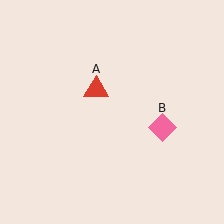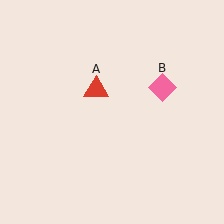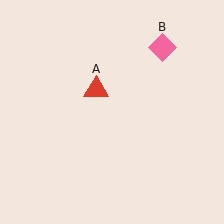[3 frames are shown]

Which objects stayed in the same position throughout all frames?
Red triangle (object A) remained stationary.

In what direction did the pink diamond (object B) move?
The pink diamond (object B) moved up.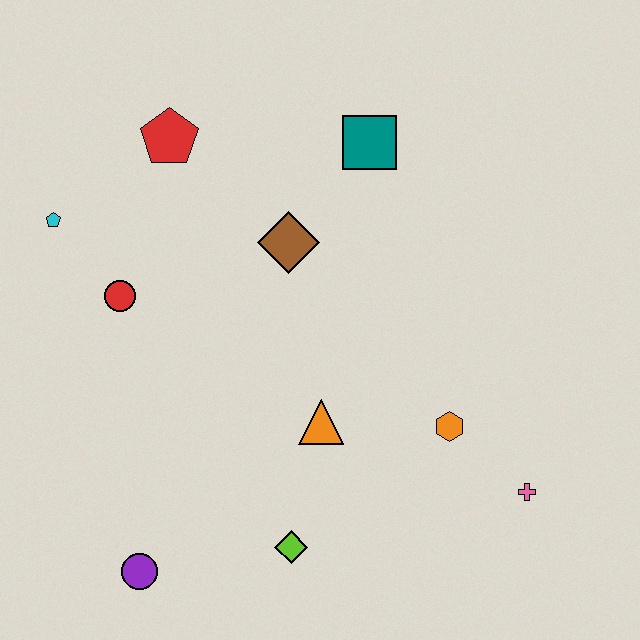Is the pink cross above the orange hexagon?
No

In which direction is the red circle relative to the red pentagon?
The red circle is below the red pentagon.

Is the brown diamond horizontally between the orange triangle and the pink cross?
No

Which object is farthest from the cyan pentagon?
The pink cross is farthest from the cyan pentagon.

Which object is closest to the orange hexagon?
The pink cross is closest to the orange hexagon.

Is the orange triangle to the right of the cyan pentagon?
Yes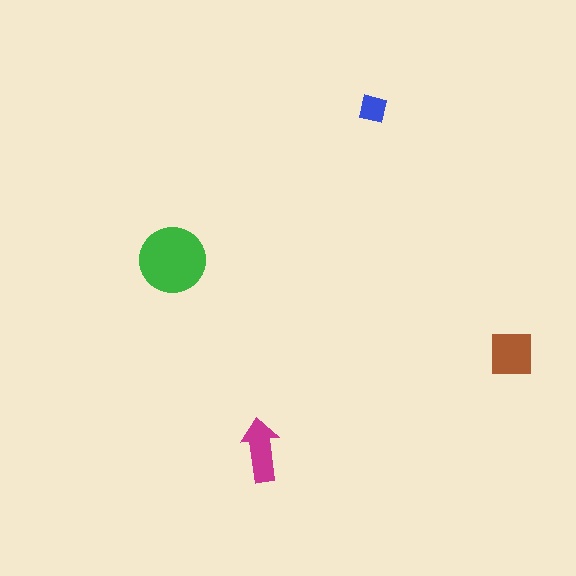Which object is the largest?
The green circle.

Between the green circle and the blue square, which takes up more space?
The green circle.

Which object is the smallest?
The blue square.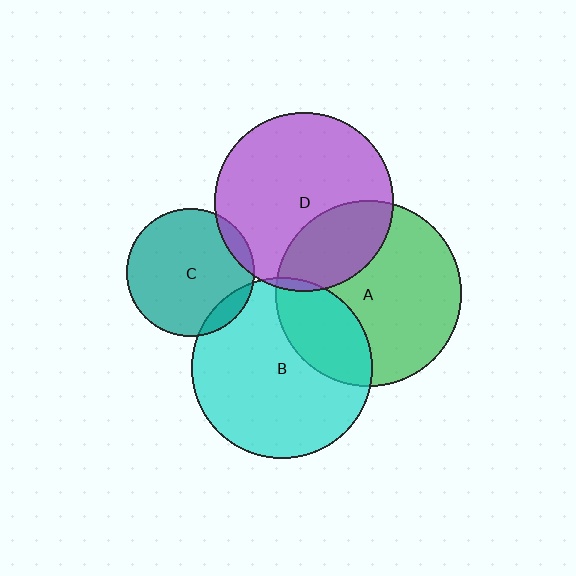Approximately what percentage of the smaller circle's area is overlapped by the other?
Approximately 30%.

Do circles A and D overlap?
Yes.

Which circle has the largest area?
Circle A (green).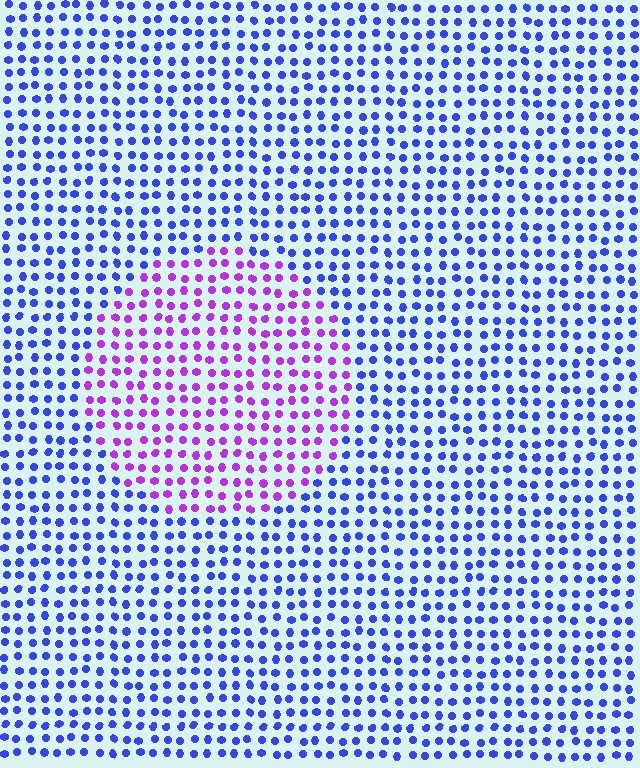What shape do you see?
I see a circle.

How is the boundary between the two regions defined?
The boundary is defined purely by a slight shift in hue (about 55 degrees). Spacing, size, and orientation are identical on both sides.